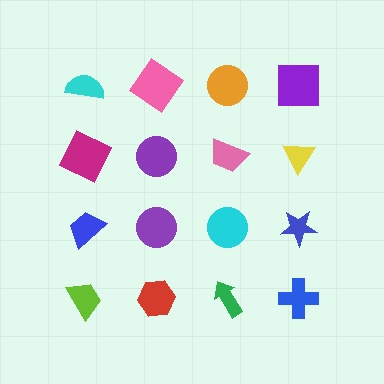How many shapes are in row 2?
4 shapes.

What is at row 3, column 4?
A blue star.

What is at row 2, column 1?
A magenta square.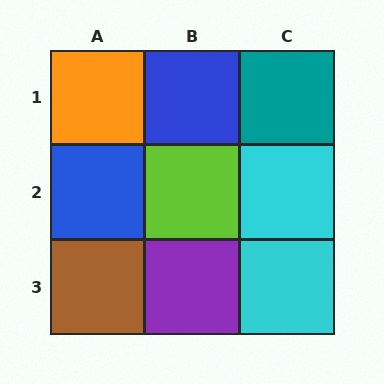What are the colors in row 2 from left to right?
Blue, lime, cyan.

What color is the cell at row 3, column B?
Purple.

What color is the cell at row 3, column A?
Brown.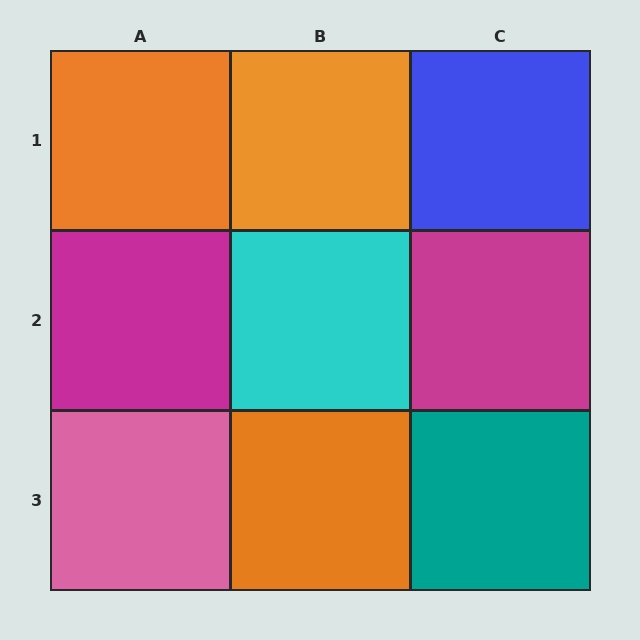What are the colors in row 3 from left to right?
Pink, orange, teal.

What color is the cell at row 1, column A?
Orange.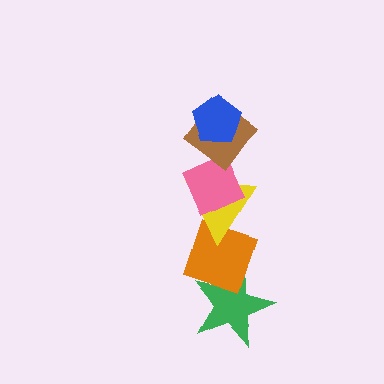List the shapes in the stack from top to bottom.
From top to bottom: the blue pentagon, the brown diamond, the pink diamond, the yellow triangle, the orange diamond, the green star.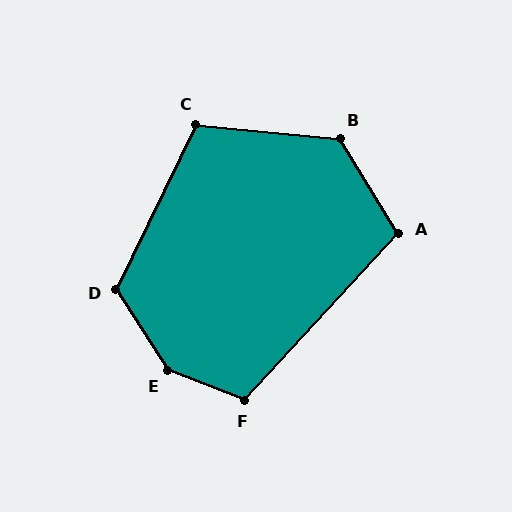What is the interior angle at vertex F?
Approximately 112 degrees (obtuse).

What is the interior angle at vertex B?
Approximately 127 degrees (obtuse).